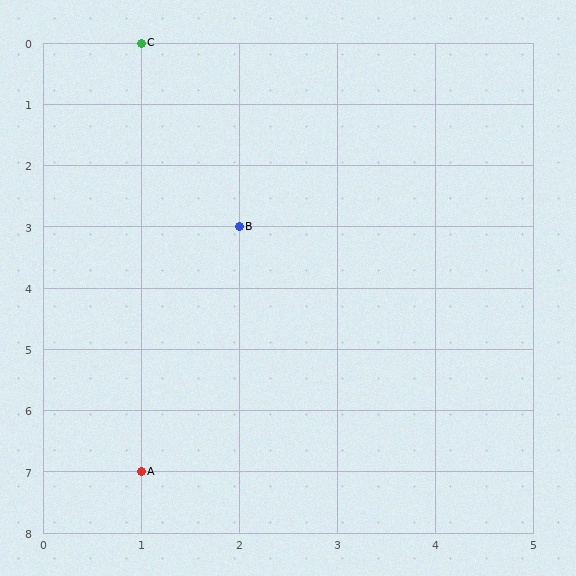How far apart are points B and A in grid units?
Points B and A are 1 column and 4 rows apart (about 4.1 grid units diagonally).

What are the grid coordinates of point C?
Point C is at grid coordinates (1, 0).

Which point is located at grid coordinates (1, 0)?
Point C is at (1, 0).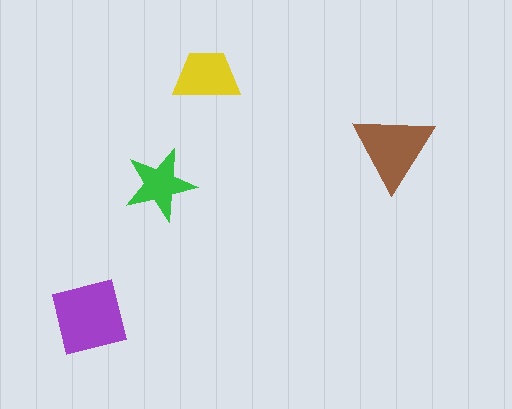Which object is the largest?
The purple square.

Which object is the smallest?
The green star.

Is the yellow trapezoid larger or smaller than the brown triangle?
Smaller.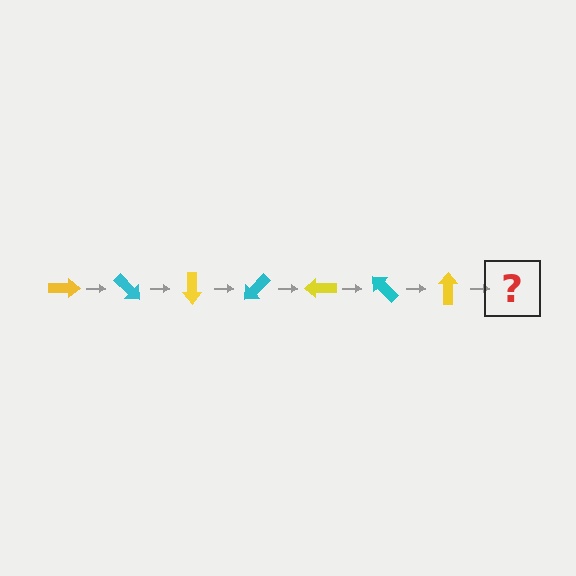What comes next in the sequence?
The next element should be a cyan arrow, rotated 315 degrees from the start.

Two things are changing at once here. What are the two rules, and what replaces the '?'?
The two rules are that it rotates 45 degrees each step and the color cycles through yellow and cyan. The '?' should be a cyan arrow, rotated 315 degrees from the start.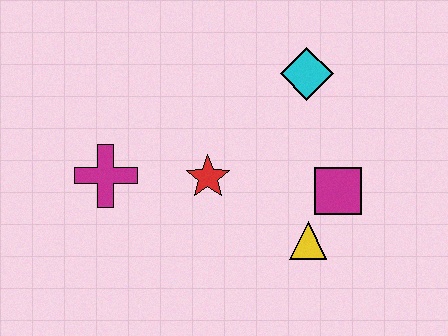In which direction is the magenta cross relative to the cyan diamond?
The magenta cross is to the left of the cyan diamond.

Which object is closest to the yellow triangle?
The magenta square is closest to the yellow triangle.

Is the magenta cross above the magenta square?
Yes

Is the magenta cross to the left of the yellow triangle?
Yes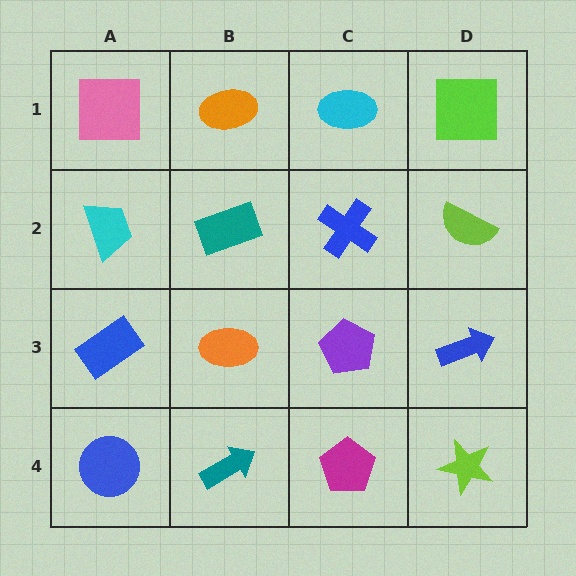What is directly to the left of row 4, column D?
A magenta pentagon.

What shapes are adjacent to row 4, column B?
An orange ellipse (row 3, column B), a blue circle (row 4, column A), a magenta pentagon (row 4, column C).